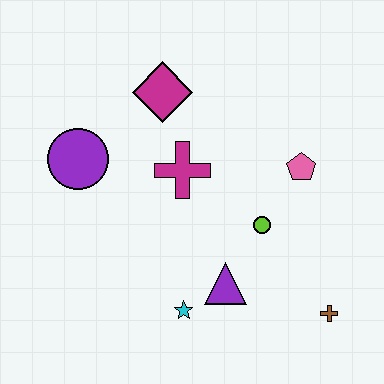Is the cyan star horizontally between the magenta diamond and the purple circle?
No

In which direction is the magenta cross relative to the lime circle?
The magenta cross is to the left of the lime circle.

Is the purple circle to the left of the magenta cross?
Yes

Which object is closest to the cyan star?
The purple triangle is closest to the cyan star.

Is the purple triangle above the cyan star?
Yes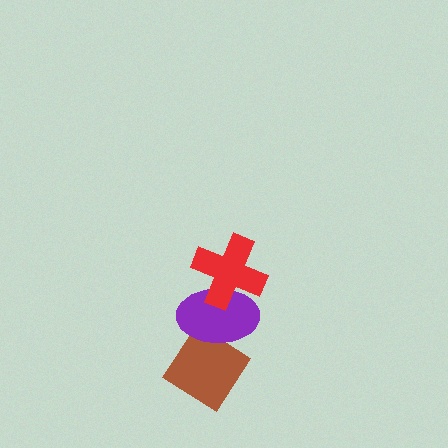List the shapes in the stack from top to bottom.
From top to bottom: the red cross, the purple ellipse, the brown diamond.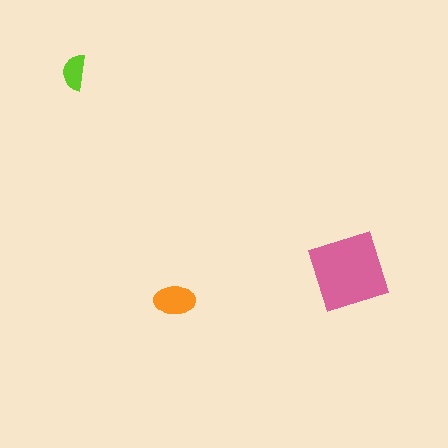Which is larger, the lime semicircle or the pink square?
The pink square.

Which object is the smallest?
The lime semicircle.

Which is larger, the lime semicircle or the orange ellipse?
The orange ellipse.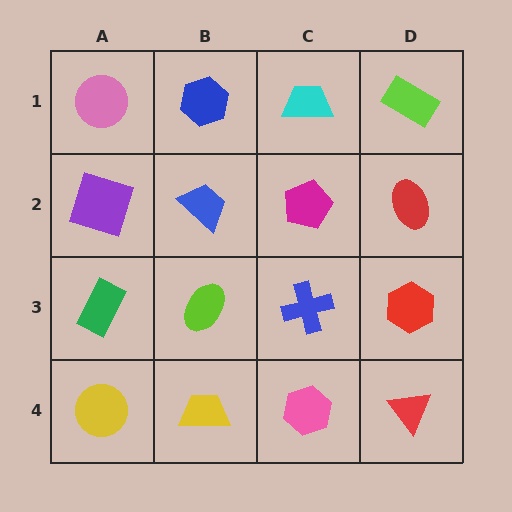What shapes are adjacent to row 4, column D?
A red hexagon (row 3, column D), a pink hexagon (row 4, column C).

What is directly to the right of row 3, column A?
A lime ellipse.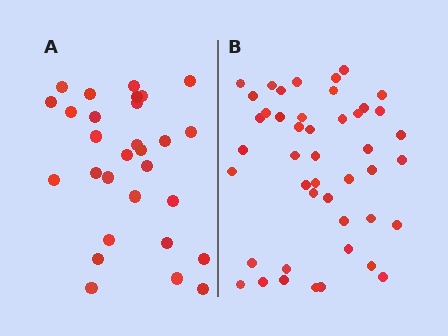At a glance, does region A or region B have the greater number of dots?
Region B (the right region) has more dots.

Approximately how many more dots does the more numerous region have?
Region B has approximately 15 more dots than region A.